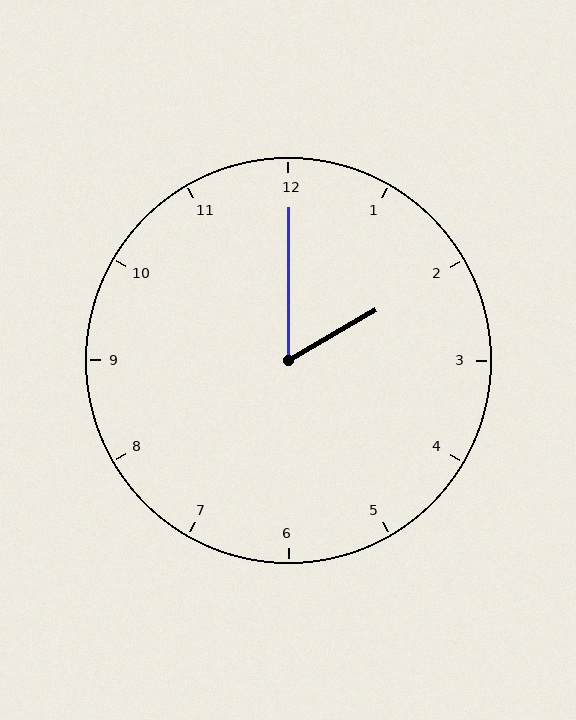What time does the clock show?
2:00.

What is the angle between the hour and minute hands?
Approximately 60 degrees.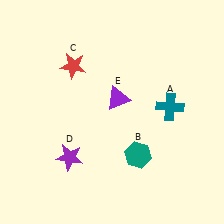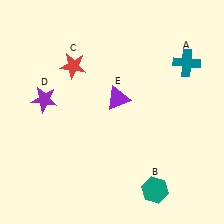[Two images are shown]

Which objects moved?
The objects that moved are: the teal cross (A), the teal hexagon (B), the purple star (D).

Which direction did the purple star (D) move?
The purple star (D) moved up.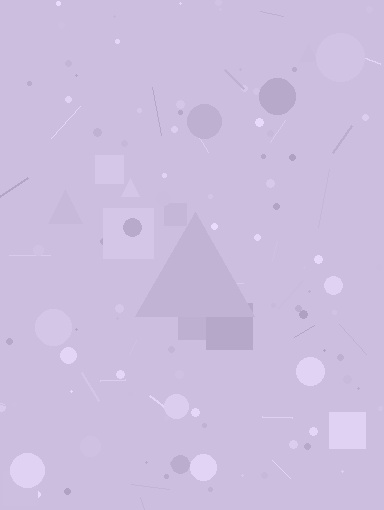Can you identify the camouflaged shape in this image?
The camouflaged shape is a triangle.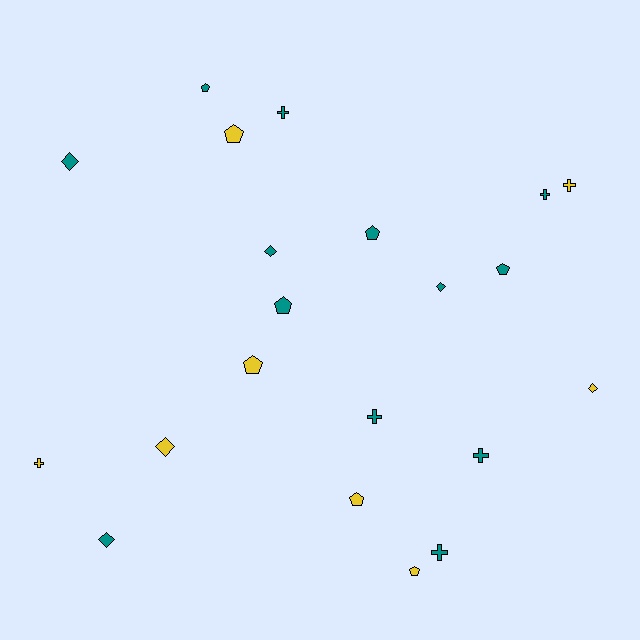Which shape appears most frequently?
Pentagon, with 8 objects.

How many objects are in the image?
There are 21 objects.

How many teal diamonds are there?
There are 4 teal diamonds.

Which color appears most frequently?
Teal, with 13 objects.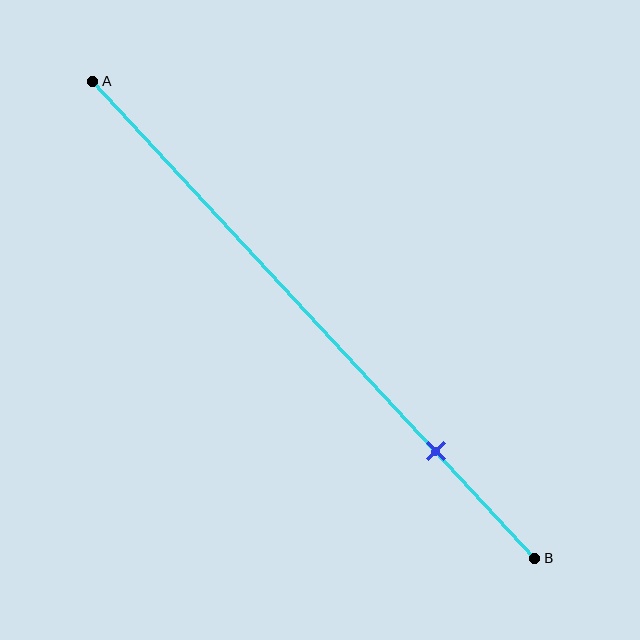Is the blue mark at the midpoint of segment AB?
No, the mark is at about 80% from A, not at the 50% midpoint.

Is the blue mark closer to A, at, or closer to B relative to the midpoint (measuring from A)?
The blue mark is closer to point B than the midpoint of segment AB.